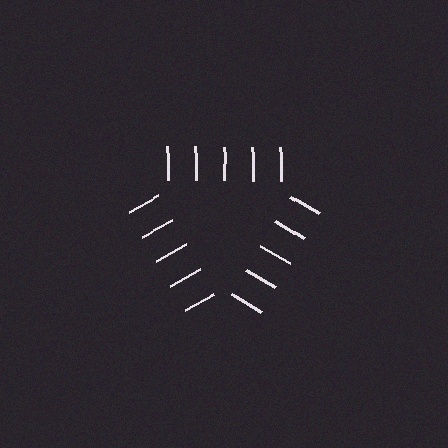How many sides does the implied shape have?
3 sides — the line-ends trace a triangle.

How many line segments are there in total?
15 — 5 along each of the 3 edges.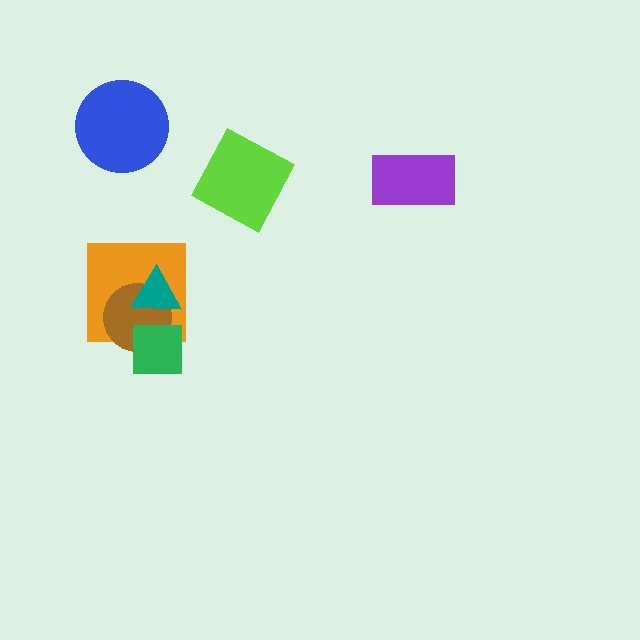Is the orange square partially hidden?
Yes, it is partially covered by another shape.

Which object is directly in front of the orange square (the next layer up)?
The brown circle is directly in front of the orange square.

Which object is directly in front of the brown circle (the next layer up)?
The teal triangle is directly in front of the brown circle.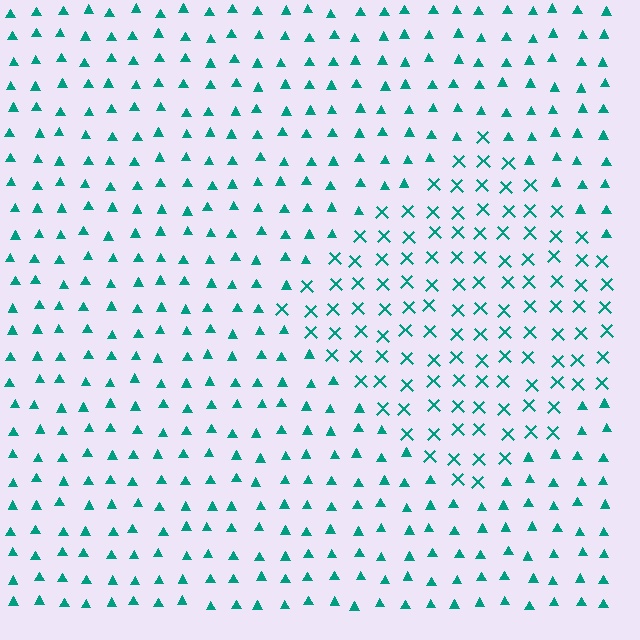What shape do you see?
I see a diamond.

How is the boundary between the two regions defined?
The boundary is defined by a change in element shape: X marks inside vs. triangles outside. All elements share the same color and spacing.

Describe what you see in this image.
The image is filled with small teal elements arranged in a uniform grid. A diamond-shaped region contains X marks, while the surrounding area contains triangles. The boundary is defined purely by the change in element shape.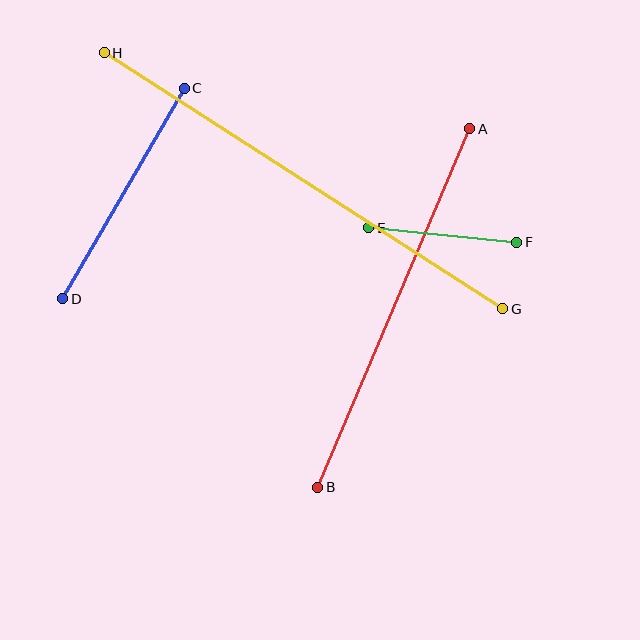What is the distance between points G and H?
The distance is approximately 473 pixels.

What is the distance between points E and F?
The distance is approximately 149 pixels.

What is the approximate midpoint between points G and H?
The midpoint is at approximately (304, 181) pixels.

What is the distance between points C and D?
The distance is approximately 243 pixels.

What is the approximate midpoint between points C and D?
The midpoint is at approximately (124, 193) pixels.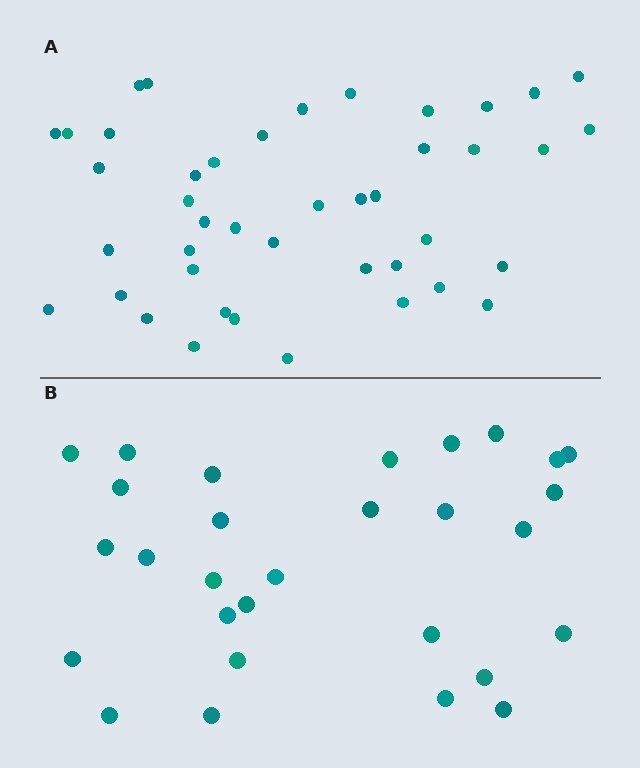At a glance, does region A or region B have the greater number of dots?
Region A (the top region) has more dots.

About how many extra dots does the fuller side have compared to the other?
Region A has approximately 15 more dots than region B.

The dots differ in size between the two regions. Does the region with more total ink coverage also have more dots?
No. Region B has more total ink coverage because its dots are larger, but region A actually contains more individual dots. Total area can be misleading — the number of items is what matters here.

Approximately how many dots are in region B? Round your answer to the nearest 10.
About 30 dots. (The exact count is 29, which rounds to 30.)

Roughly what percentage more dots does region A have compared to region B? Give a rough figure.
About 50% more.